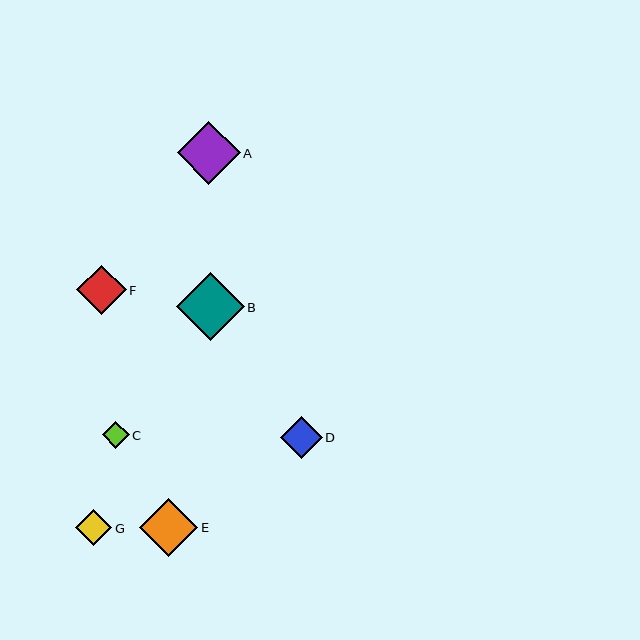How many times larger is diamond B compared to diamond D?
Diamond B is approximately 1.6 times the size of diamond D.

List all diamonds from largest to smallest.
From largest to smallest: B, A, E, F, D, G, C.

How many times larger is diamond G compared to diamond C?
Diamond G is approximately 1.3 times the size of diamond C.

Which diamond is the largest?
Diamond B is the largest with a size of approximately 68 pixels.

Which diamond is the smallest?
Diamond C is the smallest with a size of approximately 27 pixels.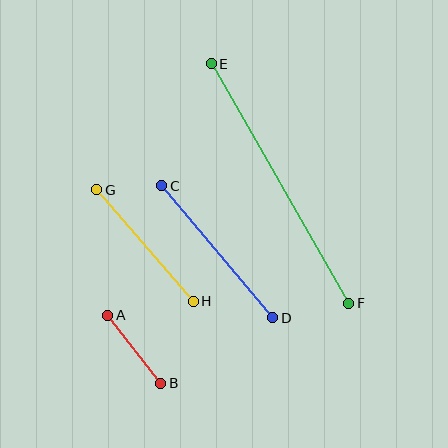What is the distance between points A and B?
The distance is approximately 86 pixels.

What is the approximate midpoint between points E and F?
The midpoint is at approximately (280, 183) pixels.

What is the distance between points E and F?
The distance is approximately 276 pixels.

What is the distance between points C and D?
The distance is approximately 172 pixels.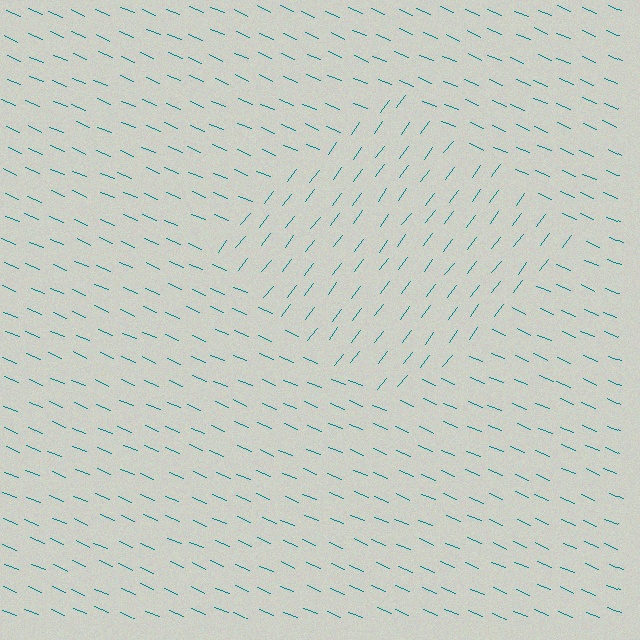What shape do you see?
I see a diamond.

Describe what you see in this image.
The image is filled with small teal line segments. A diamond region in the image has lines oriented differently from the surrounding lines, creating a visible texture boundary.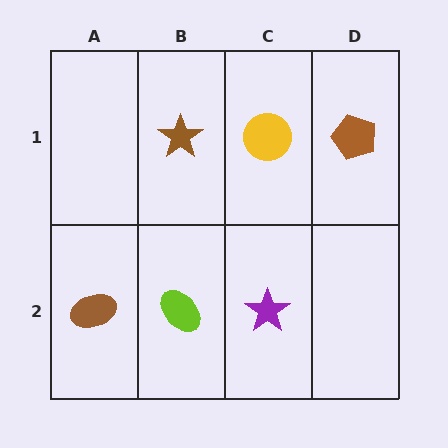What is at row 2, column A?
A brown ellipse.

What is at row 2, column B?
A lime ellipse.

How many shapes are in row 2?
3 shapes.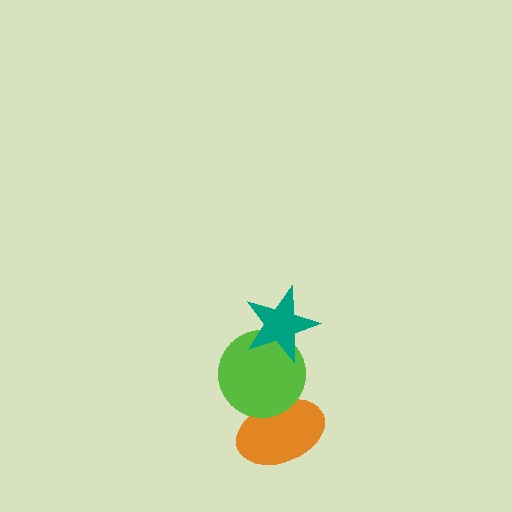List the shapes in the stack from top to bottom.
From top to bottom: the teal star, the lime circle, the orange ellipse.